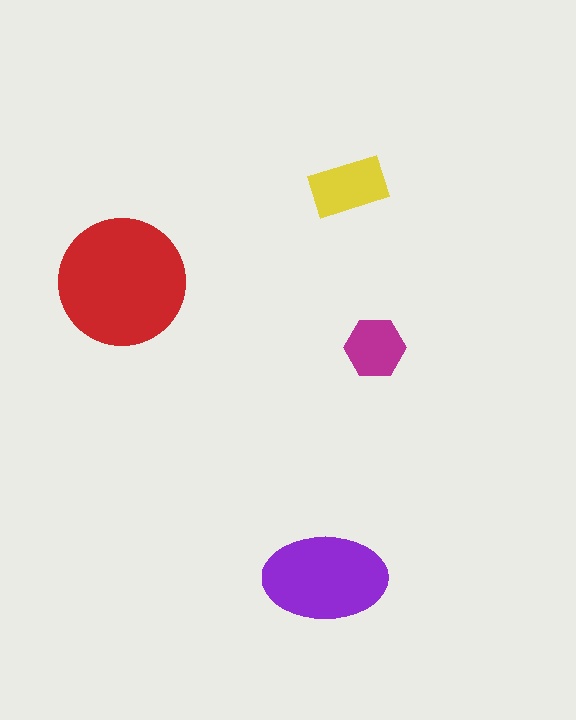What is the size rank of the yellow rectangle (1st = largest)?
3rd.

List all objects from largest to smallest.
The red circle, the purple ellipse, the yellow rectangle, the magenta hexagon.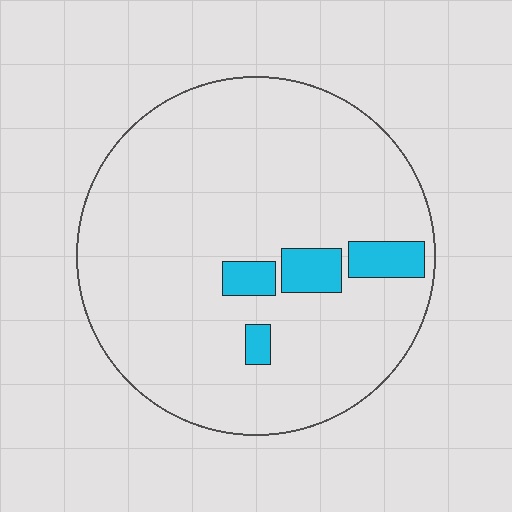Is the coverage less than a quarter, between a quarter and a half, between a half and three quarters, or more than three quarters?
Less than a quarter.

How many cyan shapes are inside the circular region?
4.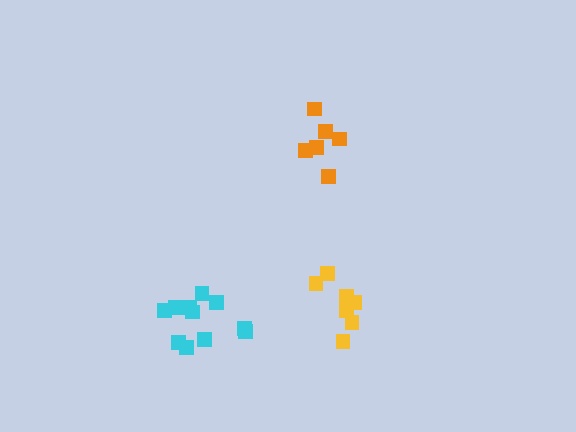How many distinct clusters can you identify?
There are 3 distinct clusters.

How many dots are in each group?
Group 1: 7 dots, Group 2: 6 dots, Group 3: 11 dots (24 total).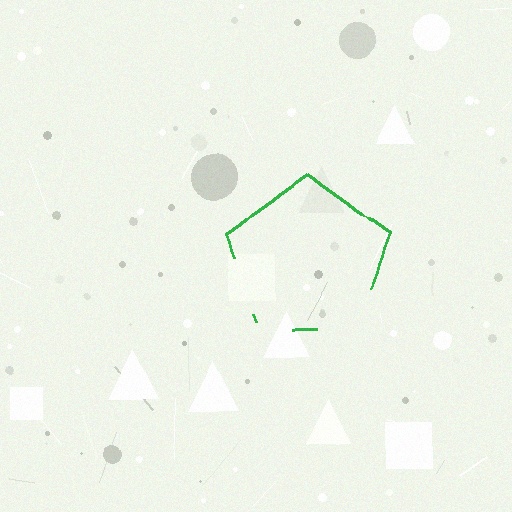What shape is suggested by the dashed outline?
The dashed outline suggests a pentagon.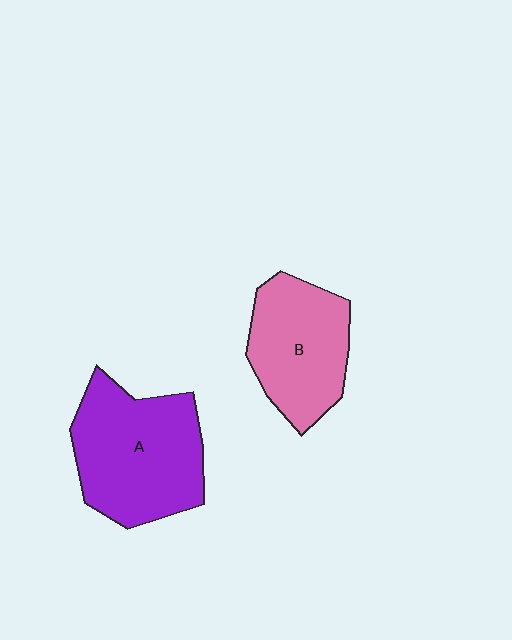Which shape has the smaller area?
Shape B (pink).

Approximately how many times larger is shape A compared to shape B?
Approximately 1.3 times.